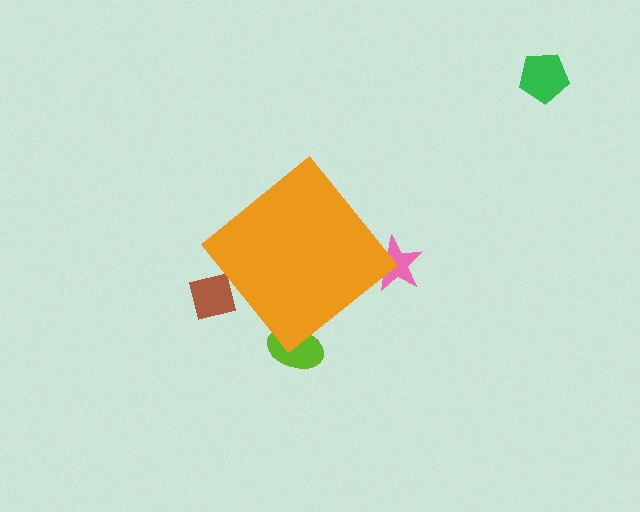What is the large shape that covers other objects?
An orange diamond.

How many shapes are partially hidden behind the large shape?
3 shapes are partially hidden.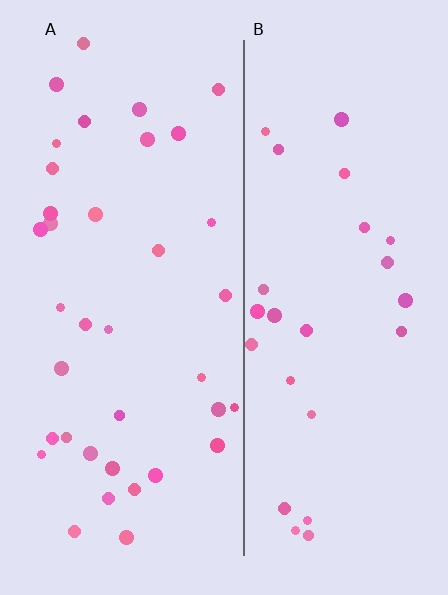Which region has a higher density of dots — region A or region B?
A (the left).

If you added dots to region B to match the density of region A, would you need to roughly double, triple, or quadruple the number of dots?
Approximately double.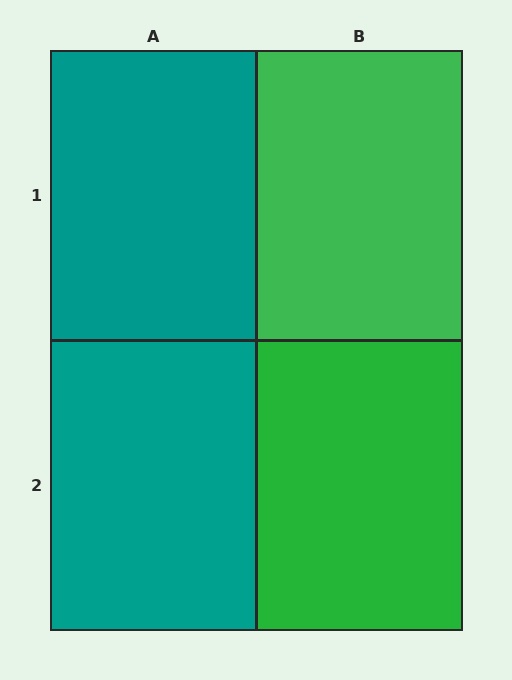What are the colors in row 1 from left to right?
Teal, green.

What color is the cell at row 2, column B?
Green.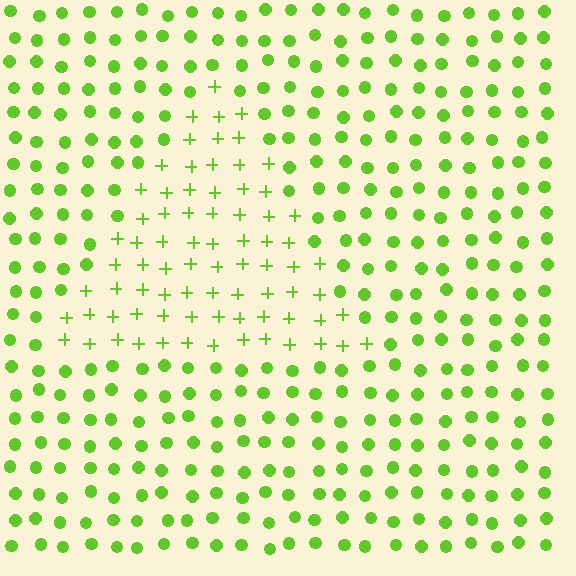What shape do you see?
I see a triangle.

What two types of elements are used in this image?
The image uses plus signs inside the triangle region and circles outside it.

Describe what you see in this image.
The image is filled with small lime elements arranged in a uniform grid. A triangle-shaped region contains plus signs, while the surrounding area contains circles. The boundary is defined purely by the change in element shape.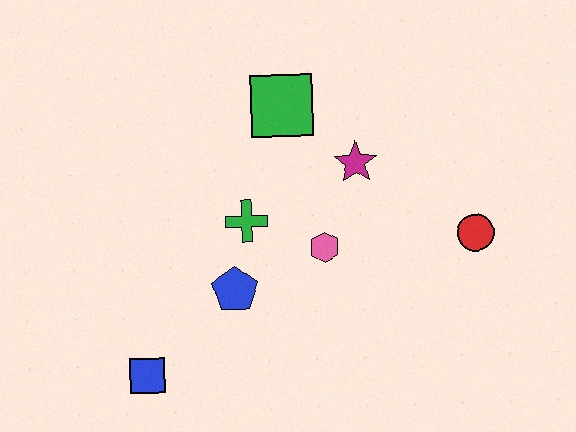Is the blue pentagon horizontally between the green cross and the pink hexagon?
No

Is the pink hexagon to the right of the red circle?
No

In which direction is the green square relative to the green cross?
The green square is above the green cross.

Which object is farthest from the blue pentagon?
The red circle is farthest from the blue pentagon.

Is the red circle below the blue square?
No